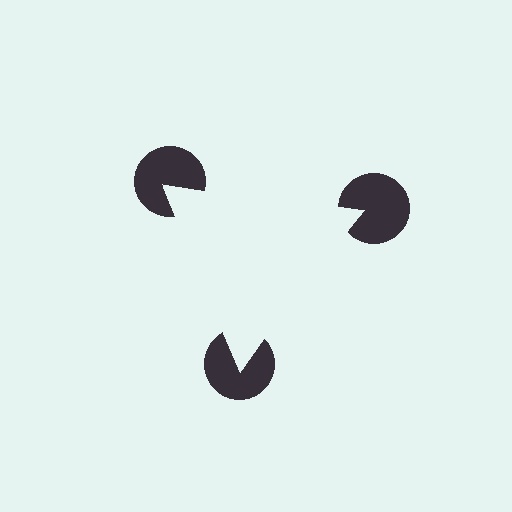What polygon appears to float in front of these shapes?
An illusory triangle — its edges are inferred from the aligned wedge cuts in the pac-man discs, not physically drawn.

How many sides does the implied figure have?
3 sides.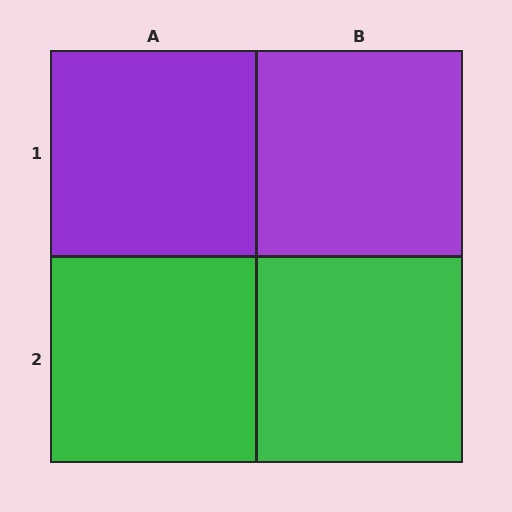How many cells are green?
2 cells are green.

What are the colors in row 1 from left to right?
Purple, purple.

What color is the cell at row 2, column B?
Green.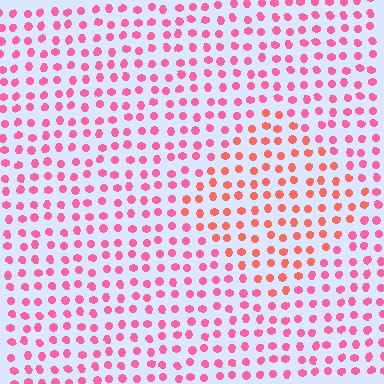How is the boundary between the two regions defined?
The boundary is defined purely by a slight shift in hue (about 28 degrees). Spacing, size, and orientation are identical on both sides.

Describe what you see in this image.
The image is filled with small pink elements in a uniform arrangement. A diamond-shaped region is visible where the elements are tinted to a slightly different hue, forming a subtle color boundary.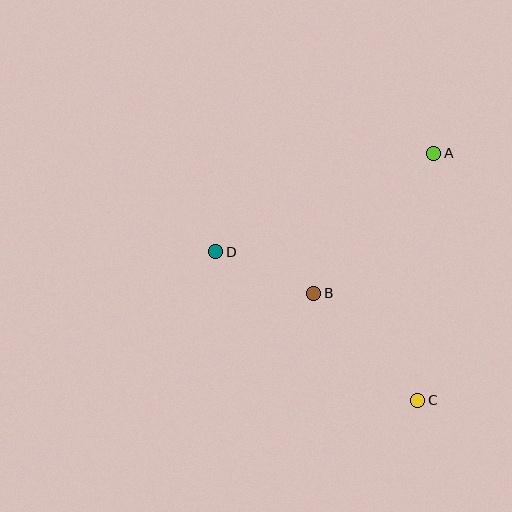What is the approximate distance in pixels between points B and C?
The distance between B and C is approximately 149 pixels.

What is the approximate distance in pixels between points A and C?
The distance between A and C is approximately 247 pixels.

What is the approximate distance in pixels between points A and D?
The distance between A and D is approximately 239 pixels.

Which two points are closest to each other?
Points B and D are closest to each other.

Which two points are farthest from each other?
Points C and D are farthest from each other.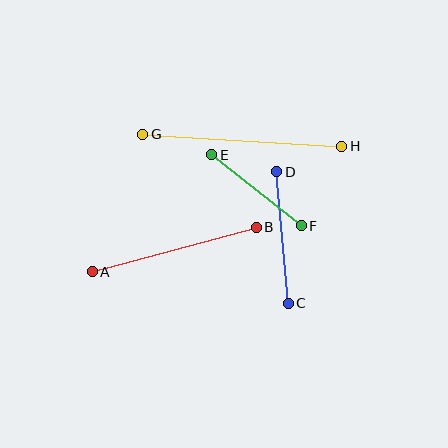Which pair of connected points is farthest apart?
Points G and H are farthest apart.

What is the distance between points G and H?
The distance is approximately 199 pixels.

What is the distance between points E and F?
The distance is approximately 114 pixels.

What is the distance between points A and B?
The distance is approximately 170 pixels.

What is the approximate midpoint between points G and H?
The midpoint is at approximately (242, 140) pixels.